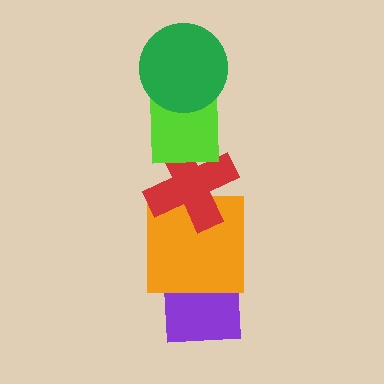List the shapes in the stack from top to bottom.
From top to bottom: the green circle, the lime square, the red cross, the orange square, the purple square.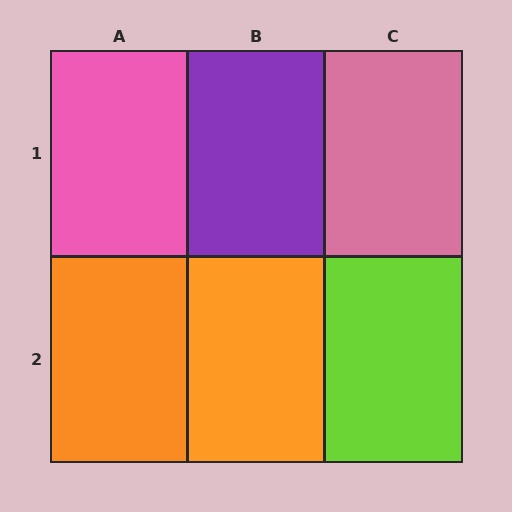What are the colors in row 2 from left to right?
Orange, orange, lime.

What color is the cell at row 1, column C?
Pink.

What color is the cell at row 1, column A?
Pink.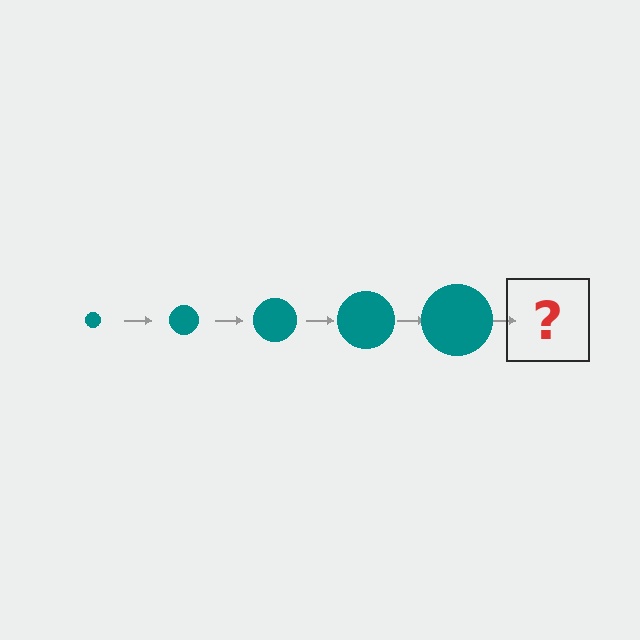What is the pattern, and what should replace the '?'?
The pattern is that the circle gets progressively larger each step. The '?' should be a teal circle, larger than the previous one.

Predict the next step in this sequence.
The next step is a teal circle, larger than the previous one.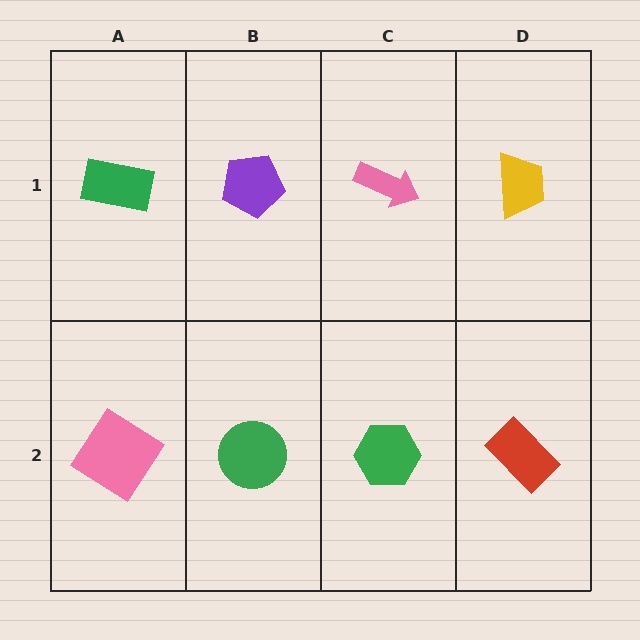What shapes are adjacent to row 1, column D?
A red rectangle (row 2, column D), a pink arrow (row 1, column C).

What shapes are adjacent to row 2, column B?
A purple pentagon (row 1, column B), a pink diamond (row 2, column A), a green hexagon (row 2, column C).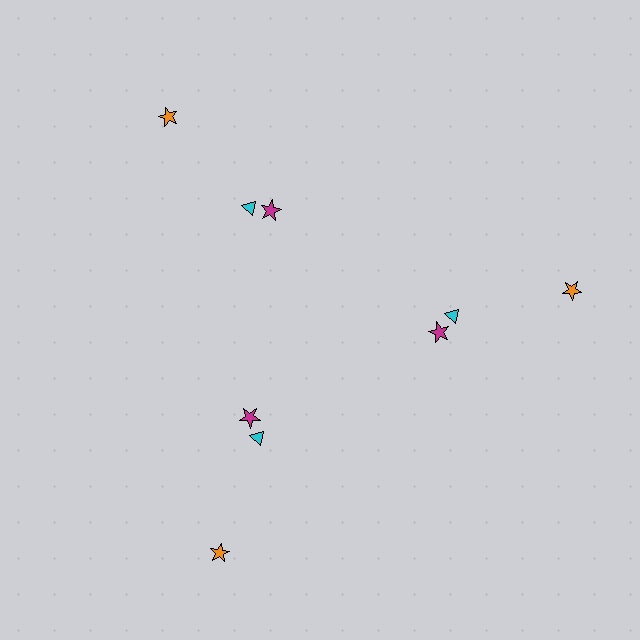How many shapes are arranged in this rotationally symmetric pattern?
There are 9 shapes, arranged in 3 groups of 3.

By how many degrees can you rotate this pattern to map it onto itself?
The pattern maps onto itself every 120 degrees of rotation.